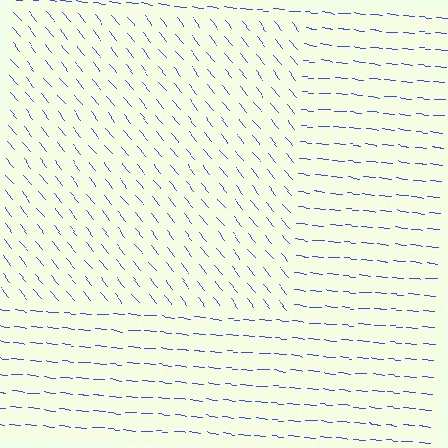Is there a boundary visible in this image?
Yes, there is a texture boundary formed by a change in line orientation.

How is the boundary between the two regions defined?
The boundary is defined purely by a change in line orientation (approximately 45 degrees difference). All lines are the same color and thickness.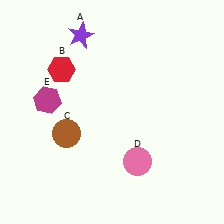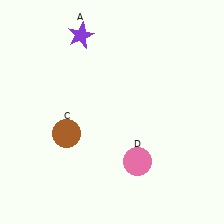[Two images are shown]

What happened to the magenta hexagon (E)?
The magenta hexagon (E) was removed in Image 2. It was in the top-left area of Image 1.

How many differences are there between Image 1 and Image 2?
There are 2 differences between the two images.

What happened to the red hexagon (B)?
The red hexagon (B) was removed in Image 2. It was in the top-left area of Image 1.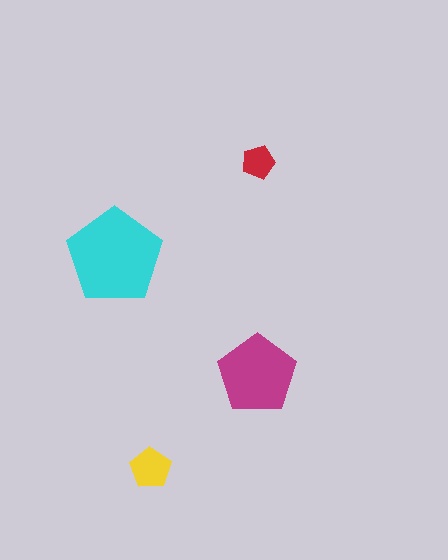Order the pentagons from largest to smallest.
the cyan one, the magenta one, the yellow one, the red one.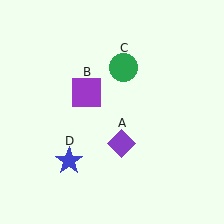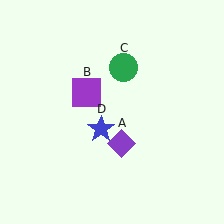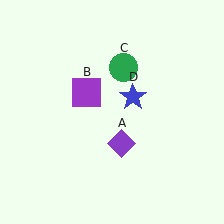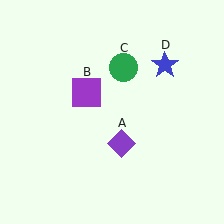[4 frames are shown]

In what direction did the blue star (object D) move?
The blue star (object D) moved up and to the right.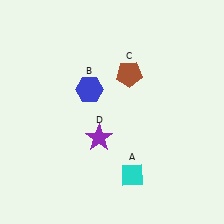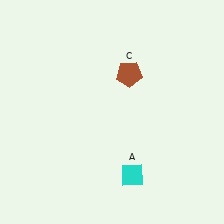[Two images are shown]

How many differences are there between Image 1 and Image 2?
There are 2 differences between the two images.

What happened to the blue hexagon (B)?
The blue hexagon (B) was removed in Image 2. It was in the top-left area of Image 1.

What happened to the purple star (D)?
The purple star (D) was removed in Image 2. It was in the bottom-left area of Image 1.